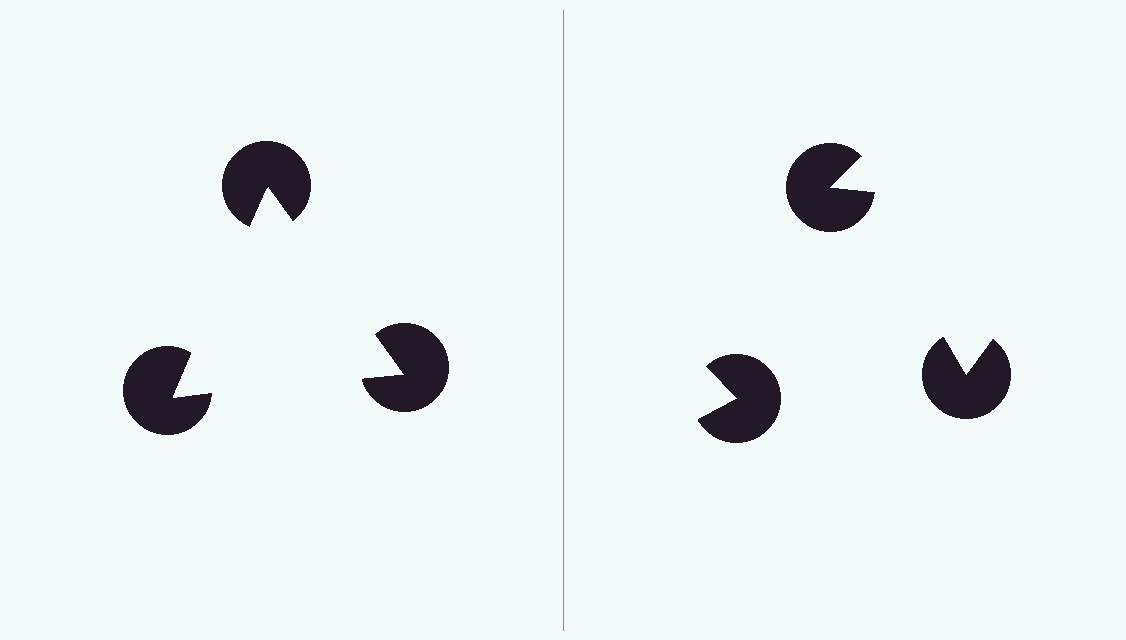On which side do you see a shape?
An illusory triangle appears on the left side. On the right side the wedge cuts are rotated, so no coherent shape forms.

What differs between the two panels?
The pac-man discs are positioned identically on both sides; only the wedge orientations differ. On the left they align to a triangle; on the right they are misaligned.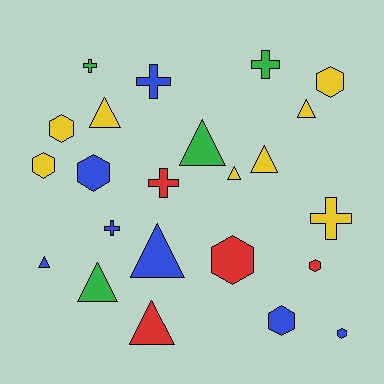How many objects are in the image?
There are 23 objects.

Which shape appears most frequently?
Triangle, with 9 objects.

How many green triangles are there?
There are 2 green triangles.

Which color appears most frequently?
Yellow, with 8 objects.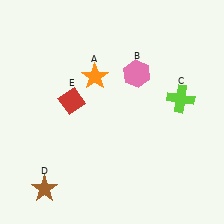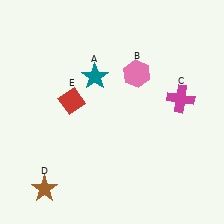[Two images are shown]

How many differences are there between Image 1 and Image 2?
There are 2 differences between the two images.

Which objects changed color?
A changed from orange to teal. C changed from lime to magenta.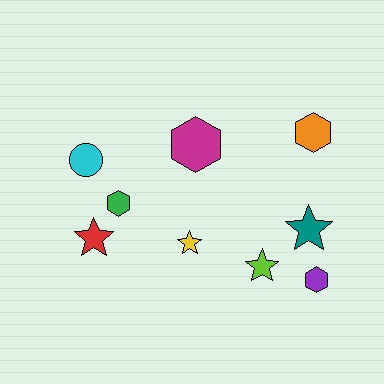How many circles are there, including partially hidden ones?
There is 1 circle.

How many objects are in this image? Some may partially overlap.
There are 9 objects.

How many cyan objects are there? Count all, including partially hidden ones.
There is 1 cyan object.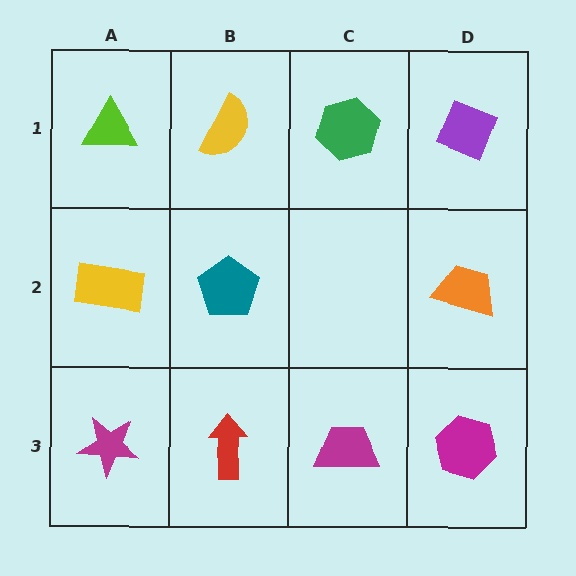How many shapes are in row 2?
3 shapes.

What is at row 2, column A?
A yellow rectangle.